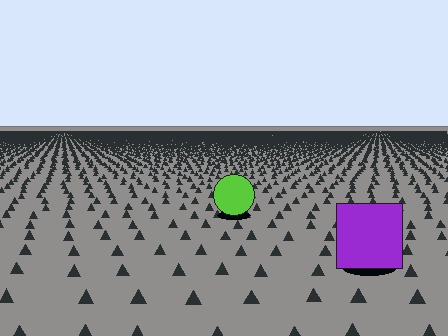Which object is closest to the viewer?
The purple square is closest. The texture marks near it are larger and more spread out.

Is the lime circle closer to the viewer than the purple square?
No. The purple square is closer — you can tell from the texture gradient: the ground texture is coarser near it.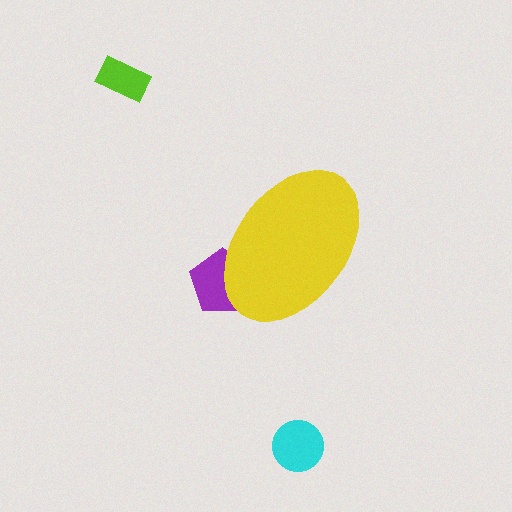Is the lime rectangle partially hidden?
No, the lime rectangle is fully visible.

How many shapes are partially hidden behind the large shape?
1 shape is partially hidden.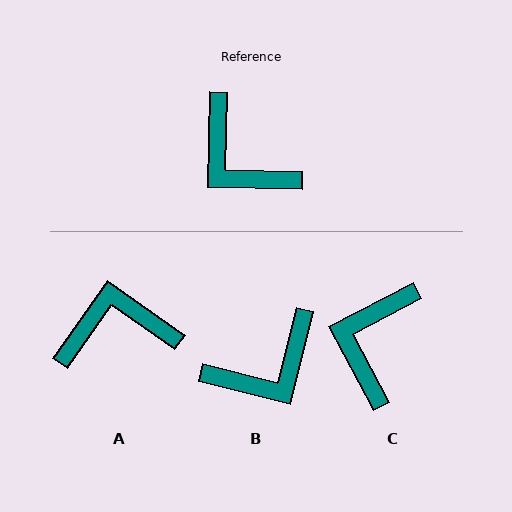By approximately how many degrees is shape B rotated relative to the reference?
Approximately 78 degrees counter-clockwise.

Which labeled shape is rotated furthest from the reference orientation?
A, about 124 degrees away.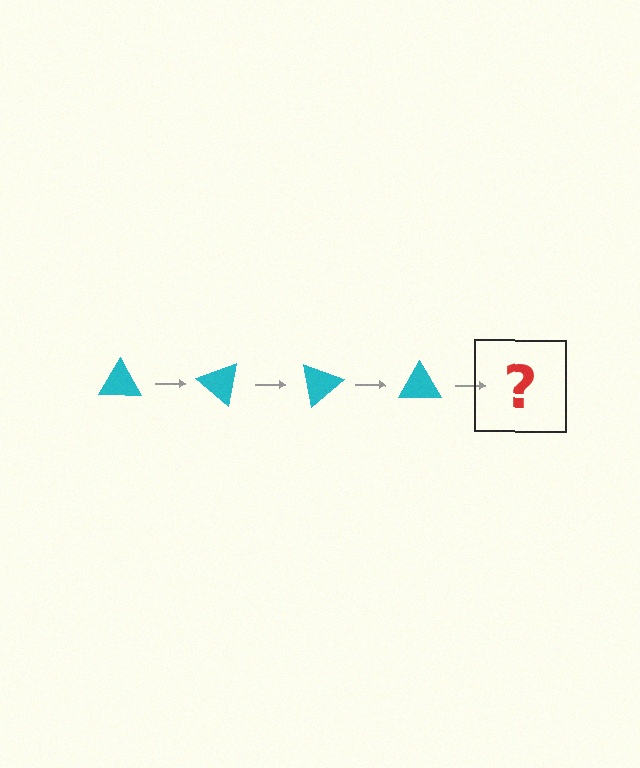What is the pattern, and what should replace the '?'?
The pattern is that the triangle rotates 40 degrees each step. The '?' should be a cyan triangle rotated 160 degrees.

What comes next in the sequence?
The next element should be a cyan triangle rotated 160 degrees.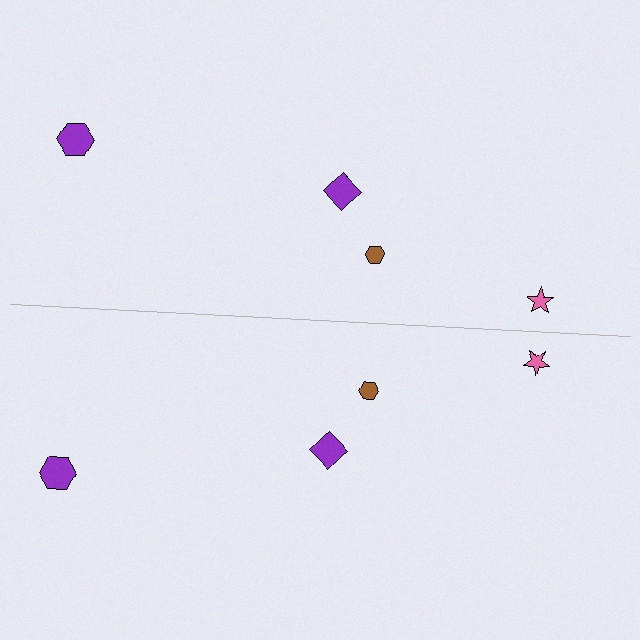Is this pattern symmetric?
Yes, this pattern has bilateral (reflection) symmetry.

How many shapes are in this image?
There are 8 shapes in this image.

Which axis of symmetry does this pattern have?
The pattern has a horizontal axis of symmetry running through the center of the image.